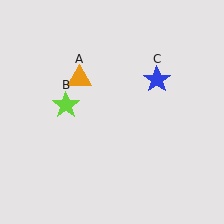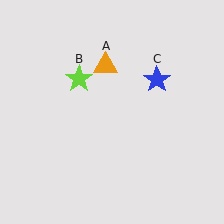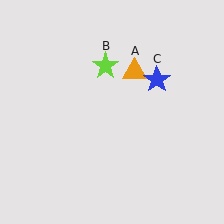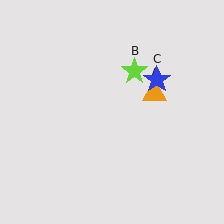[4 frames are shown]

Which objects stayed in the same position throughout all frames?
Blue star (object C) remained stationary.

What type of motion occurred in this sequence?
The orange triangle (object A), lime star (object B) rotated clockwise around the center of the scene.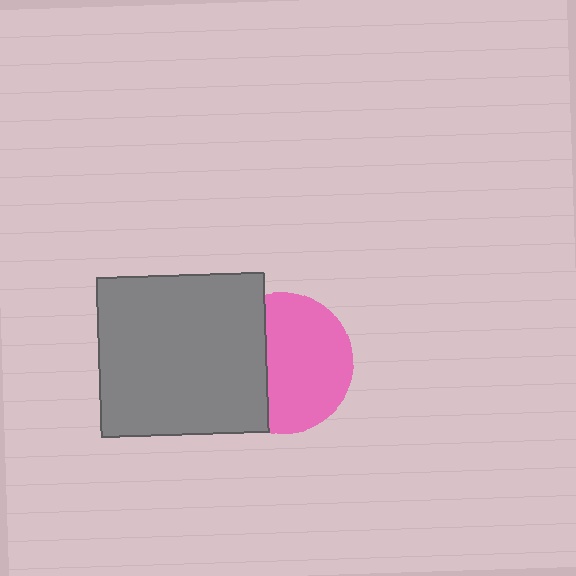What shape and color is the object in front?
The object in front is a gray rectangle.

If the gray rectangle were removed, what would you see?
You would see the complete pink circle.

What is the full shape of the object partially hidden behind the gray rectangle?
The partially hidden object is a pink circle.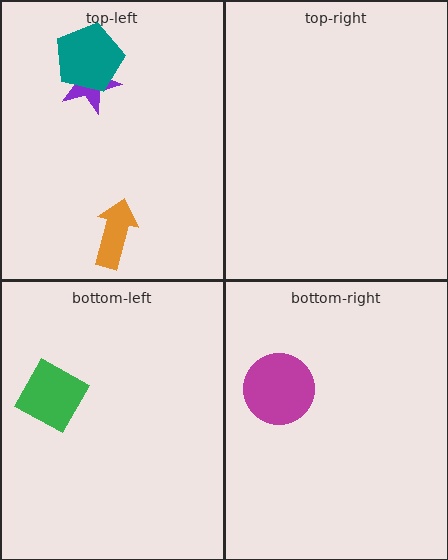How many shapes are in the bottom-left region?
1.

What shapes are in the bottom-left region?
The green square.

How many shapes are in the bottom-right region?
1.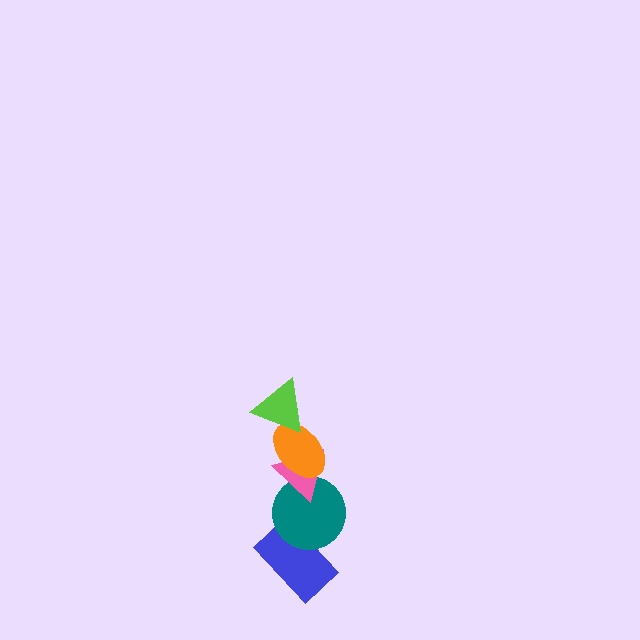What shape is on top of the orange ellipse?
The lime triangle is on top of the orange ellipse.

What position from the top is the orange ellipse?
The orange ellipse is 2nd from the top.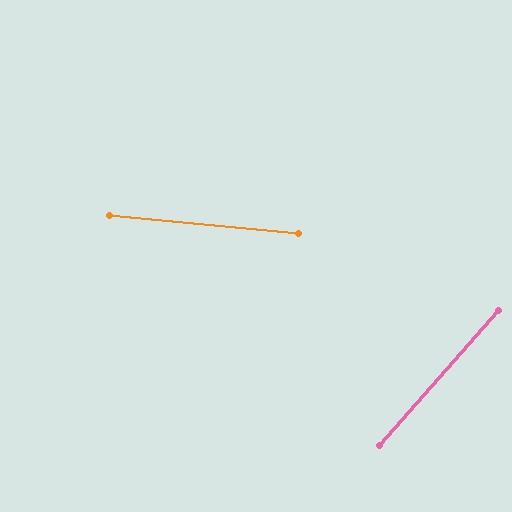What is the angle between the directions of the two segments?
Approximately 54 degrees.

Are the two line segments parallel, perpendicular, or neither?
Neither parallel nor perpendicular — they differ by about 54°.